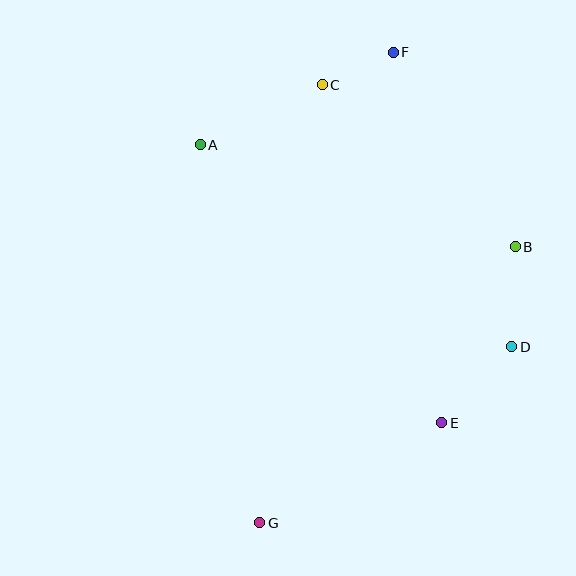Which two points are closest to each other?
Points C and F are closest to each other.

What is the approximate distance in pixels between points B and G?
The distance between B and G is approximately 376 pixels.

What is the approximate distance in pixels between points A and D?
The distance between A and D is approximately 371 pixels.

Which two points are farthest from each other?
Points F and G are farthest from each other.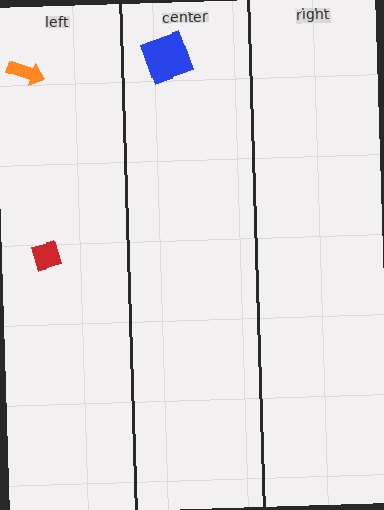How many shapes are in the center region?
1.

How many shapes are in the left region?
2.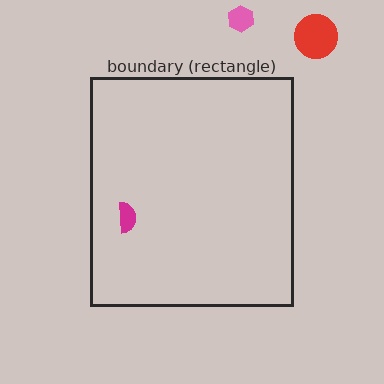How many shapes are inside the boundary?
1 inside, 2 outside.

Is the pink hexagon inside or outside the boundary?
Outside.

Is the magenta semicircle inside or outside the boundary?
Inside.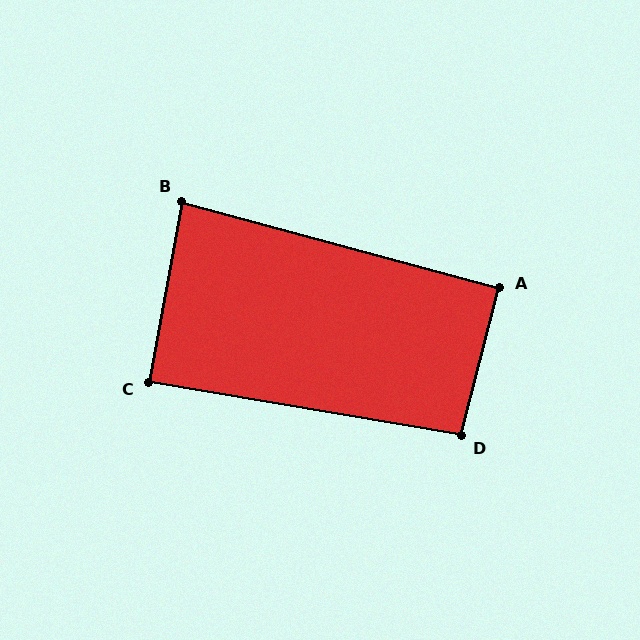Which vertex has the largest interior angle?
D, at approximately 95 degrees.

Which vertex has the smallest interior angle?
B, at approximately 85 degrees.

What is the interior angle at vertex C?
Approximately 89 degrees (approximately right).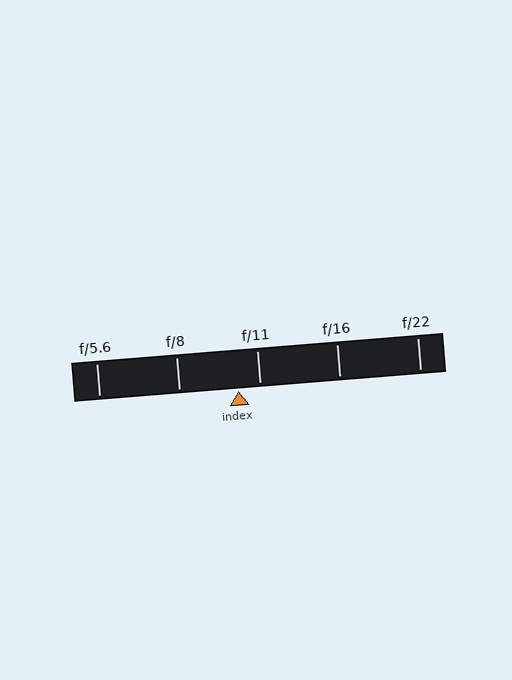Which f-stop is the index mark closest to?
The index mark is closest to f/11.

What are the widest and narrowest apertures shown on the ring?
The widest aperture shown is f/5.6 and the narrowest is f/22.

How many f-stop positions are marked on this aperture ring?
There are 5 f-stop positions marked.